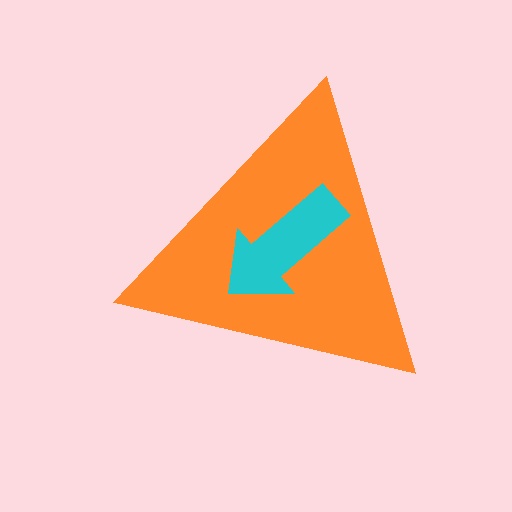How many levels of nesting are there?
2.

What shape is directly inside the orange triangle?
The cyan arrow.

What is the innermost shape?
The cyan arrow.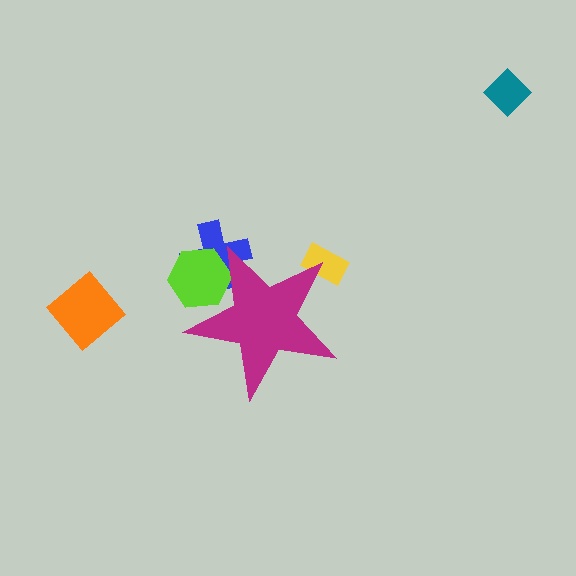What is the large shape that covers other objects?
A magenta star.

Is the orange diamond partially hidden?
No, the orange diamond is fully visible.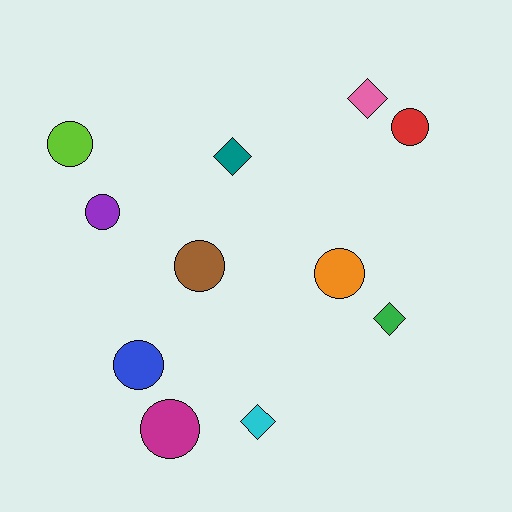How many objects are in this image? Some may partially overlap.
There are 11 objects.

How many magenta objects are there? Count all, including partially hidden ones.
There is 1 magenta object.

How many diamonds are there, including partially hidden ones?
There are 4 diamonds.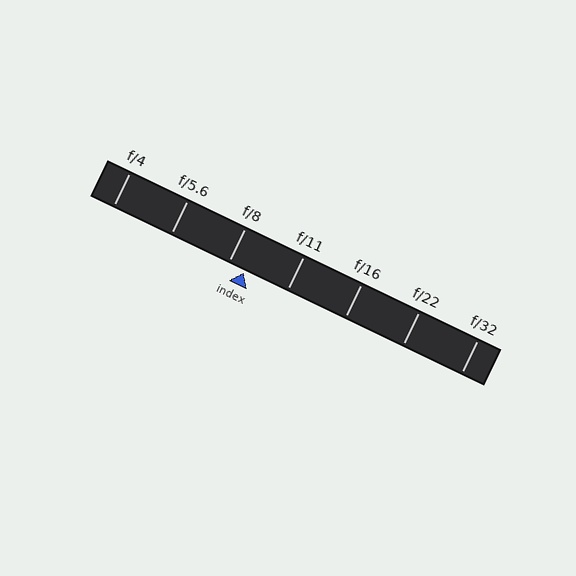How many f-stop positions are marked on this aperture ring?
There are 7 f-stop positions marked.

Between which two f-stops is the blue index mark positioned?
The index mark is between f/8 and f/11.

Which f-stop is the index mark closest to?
The index mark is closest to f/8.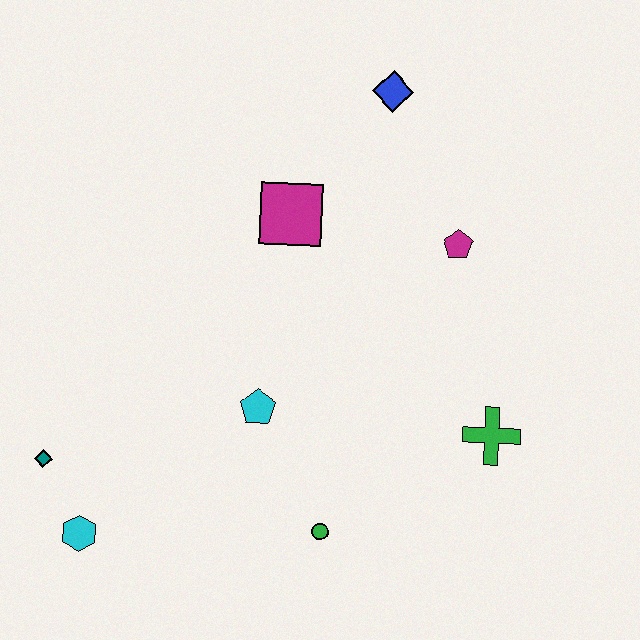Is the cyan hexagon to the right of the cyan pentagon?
No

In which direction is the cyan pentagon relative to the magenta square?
The cyan pentagon is below the magenta square.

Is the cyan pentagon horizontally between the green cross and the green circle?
No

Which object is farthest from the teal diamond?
The blue diamond is farthest from the teal diamond.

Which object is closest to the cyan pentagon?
The green circle is closest to the cyan pentagon.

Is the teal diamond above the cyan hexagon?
Yes